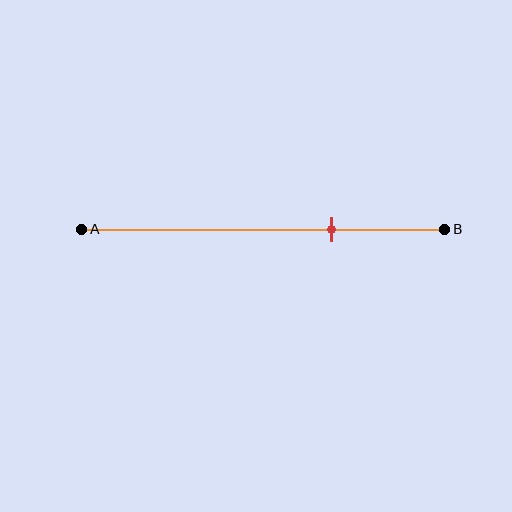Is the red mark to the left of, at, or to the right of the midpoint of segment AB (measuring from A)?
The red mark is to the right of the midpoint of segment AB.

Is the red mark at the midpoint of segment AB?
No, the mark is at about 70% from A, not at the 50% midpoint.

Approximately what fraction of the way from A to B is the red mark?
The red mark is approximately 70% of the way from A to B.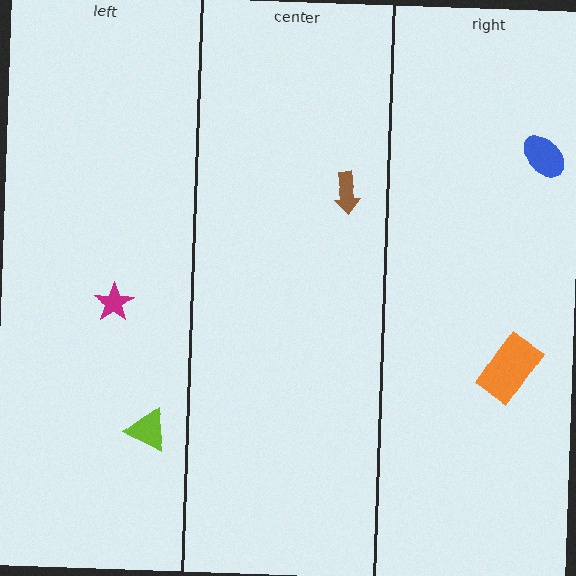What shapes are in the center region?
The brown arrow.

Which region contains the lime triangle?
The left region.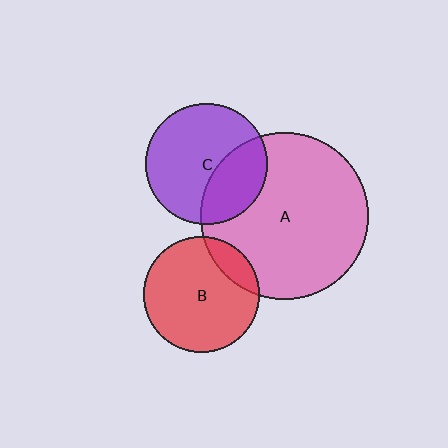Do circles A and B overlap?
Yes.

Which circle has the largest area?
Circle A (pink).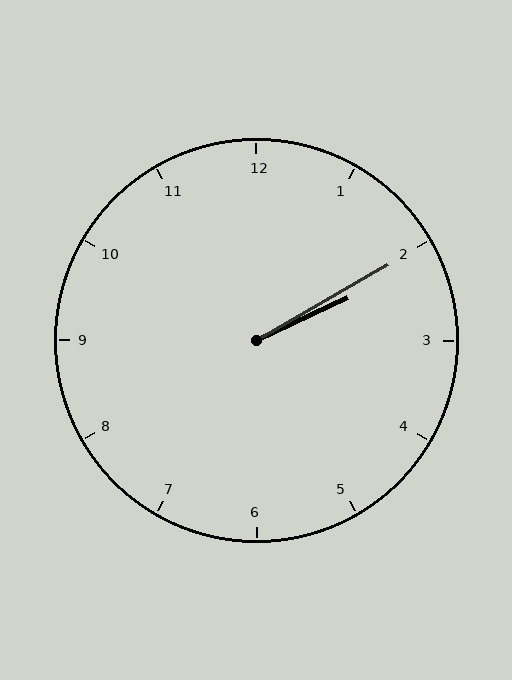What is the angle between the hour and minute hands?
Approximately 5 degrees.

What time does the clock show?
2:10.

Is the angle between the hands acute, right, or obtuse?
It is acute.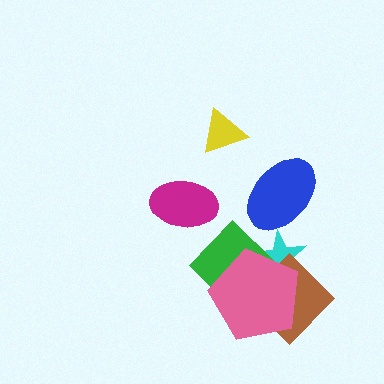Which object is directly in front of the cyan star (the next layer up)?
The green diamond is directly in front of the cyan star.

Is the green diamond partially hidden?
Yes, it is partially covered by another shape.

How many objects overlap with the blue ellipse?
0 objects overlap with the blue ellipse.